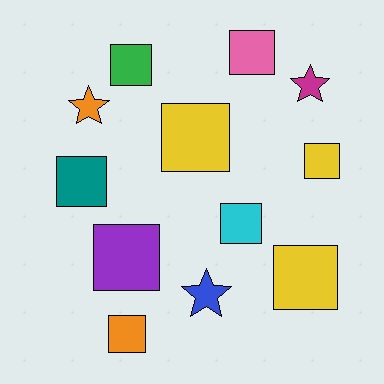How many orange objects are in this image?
There are 2 orange objects.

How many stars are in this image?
There are 3 stars.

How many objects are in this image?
There are 12 objects.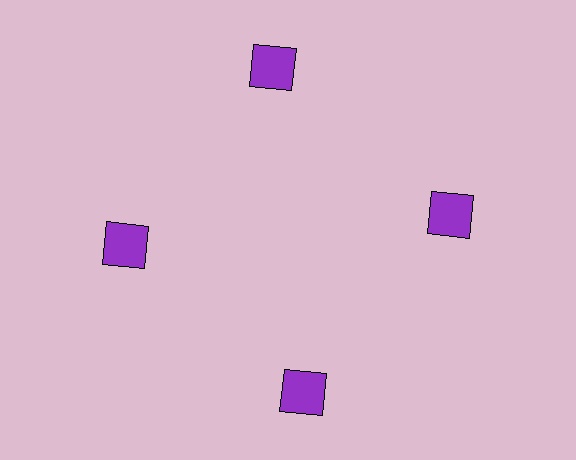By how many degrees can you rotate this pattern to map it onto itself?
The pattern maps onto itself every 90 degrees of rotation.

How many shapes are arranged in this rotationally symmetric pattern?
There are 4 shapes, arranged in 4 groups of 1.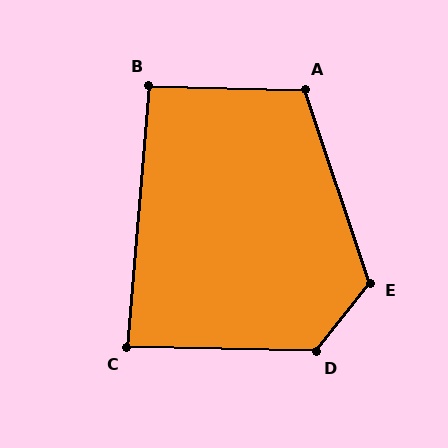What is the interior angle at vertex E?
Approximately 124 degrees (obtuse).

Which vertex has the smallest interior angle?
C, at approximately 86 degrees.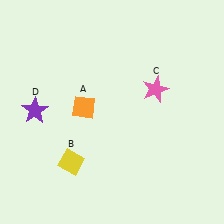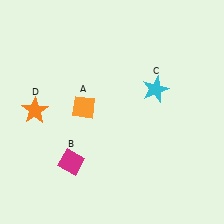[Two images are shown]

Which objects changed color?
B changed from yellow to magenta. C changed from pink to cyan. D changed from purple to orange.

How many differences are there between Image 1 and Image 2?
There are 3 differences between the two images.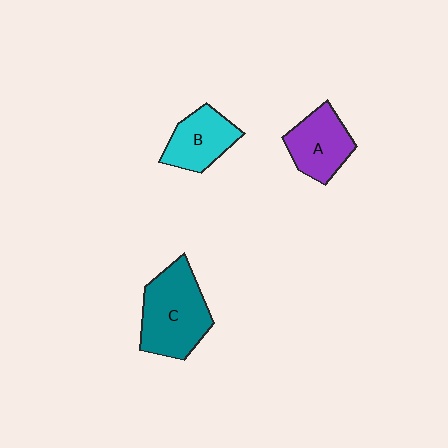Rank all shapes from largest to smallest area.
From largest to smallest: C (teal), A (purple), B (cyan).